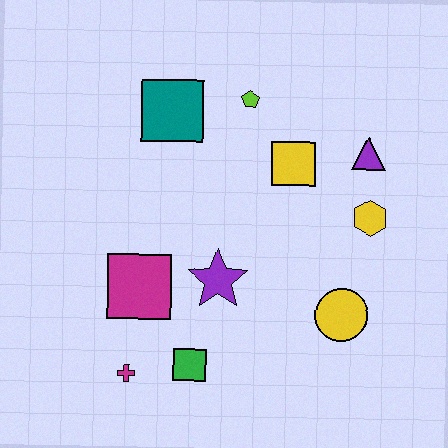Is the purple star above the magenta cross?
Yes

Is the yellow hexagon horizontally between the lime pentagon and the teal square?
No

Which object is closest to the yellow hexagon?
The purple triangle is closest to the yellow hexagon.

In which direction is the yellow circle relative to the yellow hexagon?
The yellow circle is below the yellow hexagon.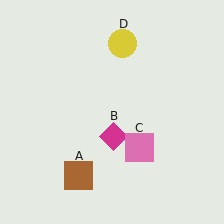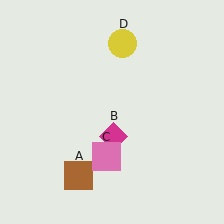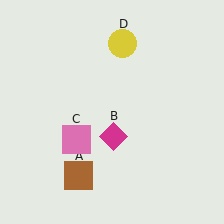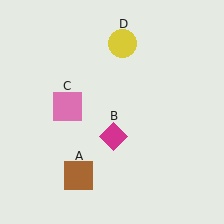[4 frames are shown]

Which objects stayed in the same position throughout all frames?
Brown square (object A) and magenta diamond (object B) and yellow circle (object D) remained stationary.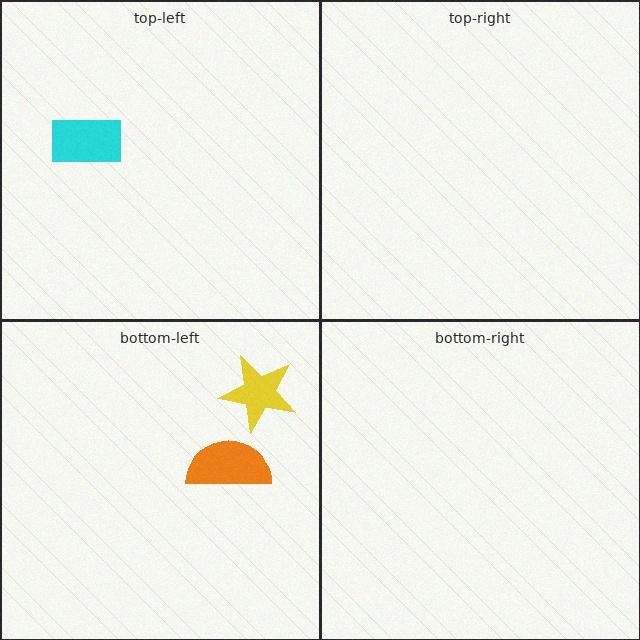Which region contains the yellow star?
The bottom-left region.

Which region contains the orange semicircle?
The bottom-left region.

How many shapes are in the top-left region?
1.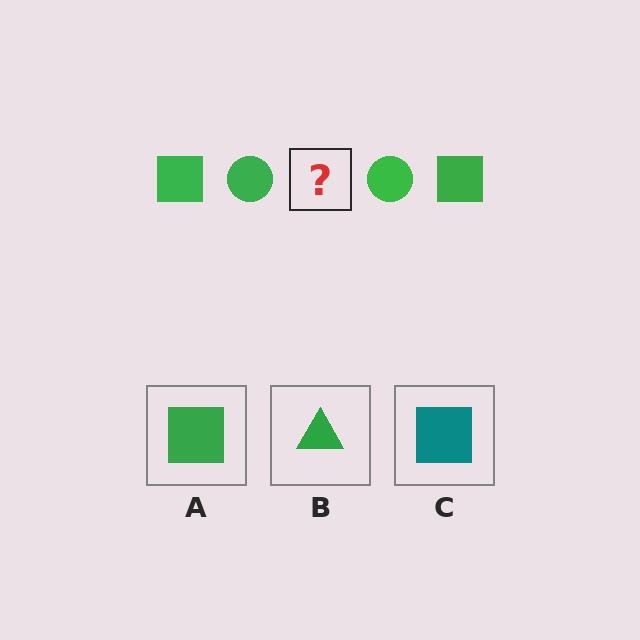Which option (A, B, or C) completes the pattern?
A.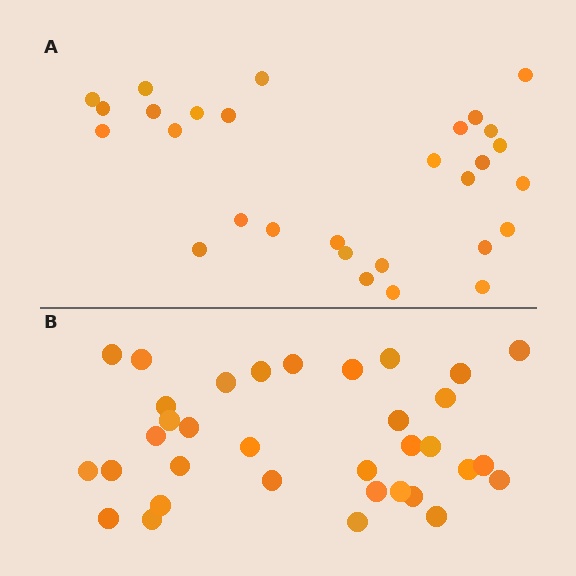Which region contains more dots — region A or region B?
Region B (the bottom region) has more dots.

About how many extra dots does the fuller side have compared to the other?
Region B has about 5 more dots than region A.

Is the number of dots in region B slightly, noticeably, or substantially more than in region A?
Region B has only slightly more — the two regions are fairly close. The ratio is roughly 1.2 to 1.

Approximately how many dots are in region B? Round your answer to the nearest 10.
About 30 dots. (The exact count is 34, which rounds to 30.)